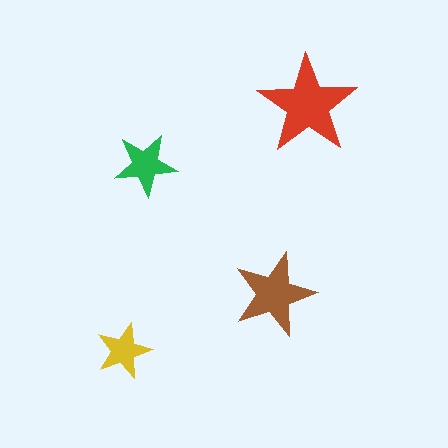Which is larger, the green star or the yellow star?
The green one.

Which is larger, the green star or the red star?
The red one.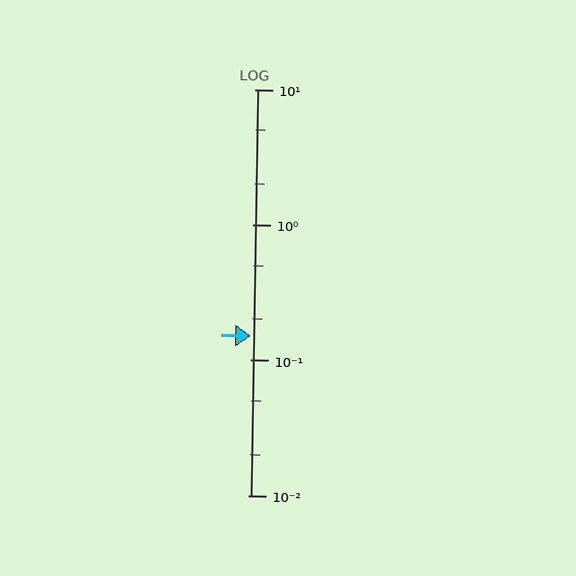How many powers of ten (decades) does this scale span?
The scale spans 3 decades, from 0.01 to 10.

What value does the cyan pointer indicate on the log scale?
The pointer indicates approximately 0.15.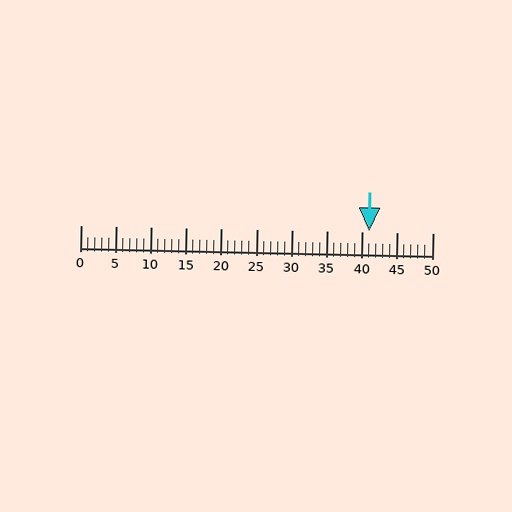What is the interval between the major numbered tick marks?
The major tick marks are spaced 5 units apart.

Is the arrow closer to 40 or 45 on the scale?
The arrow is closer to 40.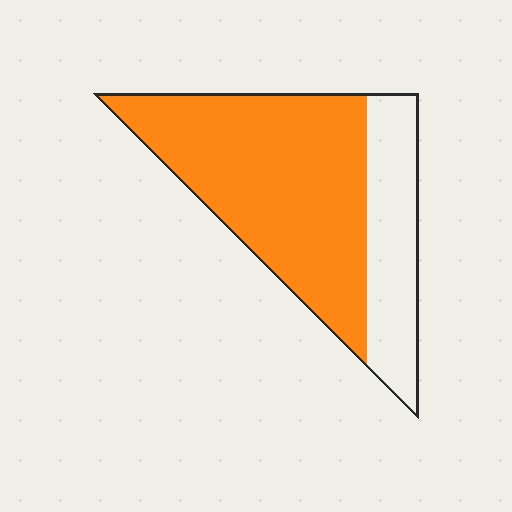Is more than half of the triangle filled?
Yes.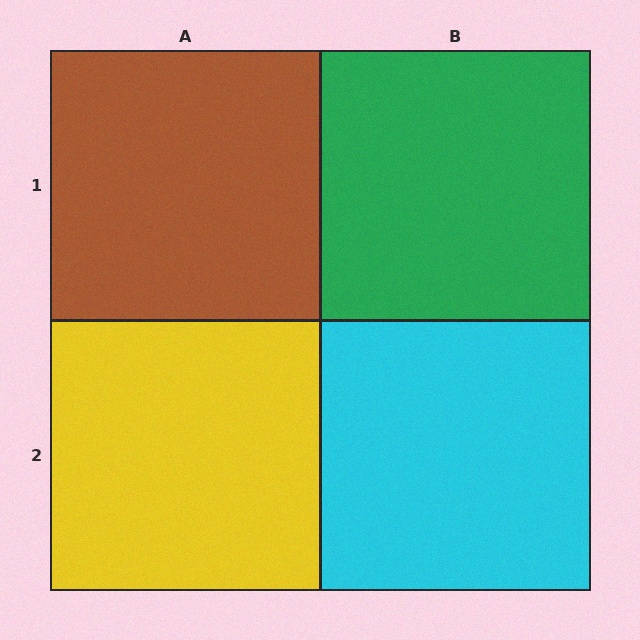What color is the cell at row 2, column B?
Cyan.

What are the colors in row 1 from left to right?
Brown, green.